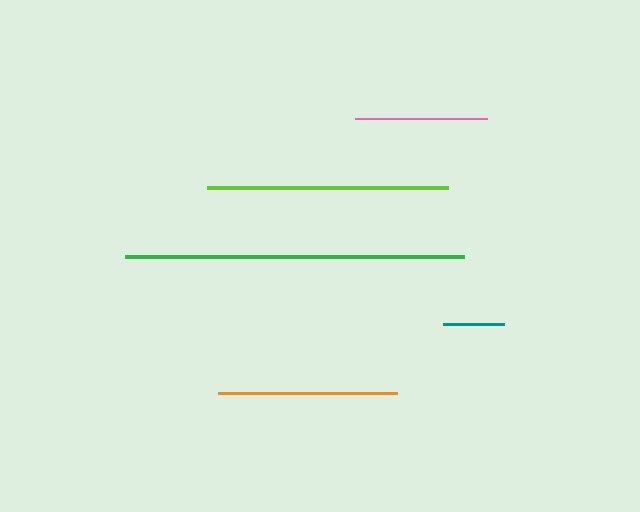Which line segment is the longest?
The green line is the longest at approximately 339 pixels.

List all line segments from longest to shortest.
From longest to shortest: green, lime, orange, pink, teal.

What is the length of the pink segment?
The pink segment is approximately 132 pixels long.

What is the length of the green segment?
The green segment is approximately 339 pixels long.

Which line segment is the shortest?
The teal line is the shortest at approximately 61 pixels.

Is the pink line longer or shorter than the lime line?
The lime line is longer than the pink line.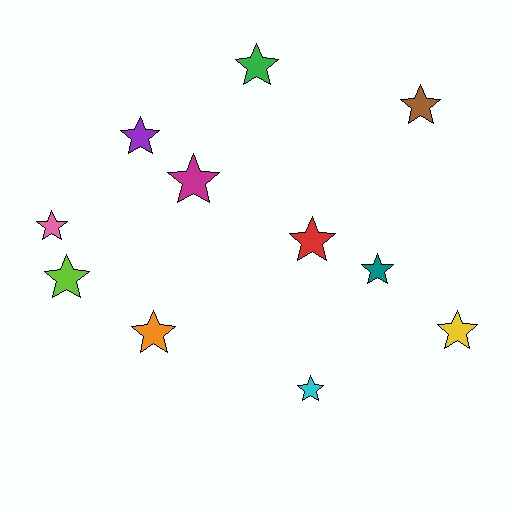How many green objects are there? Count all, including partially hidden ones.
There is 1 green object.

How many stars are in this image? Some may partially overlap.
There are 11 stars.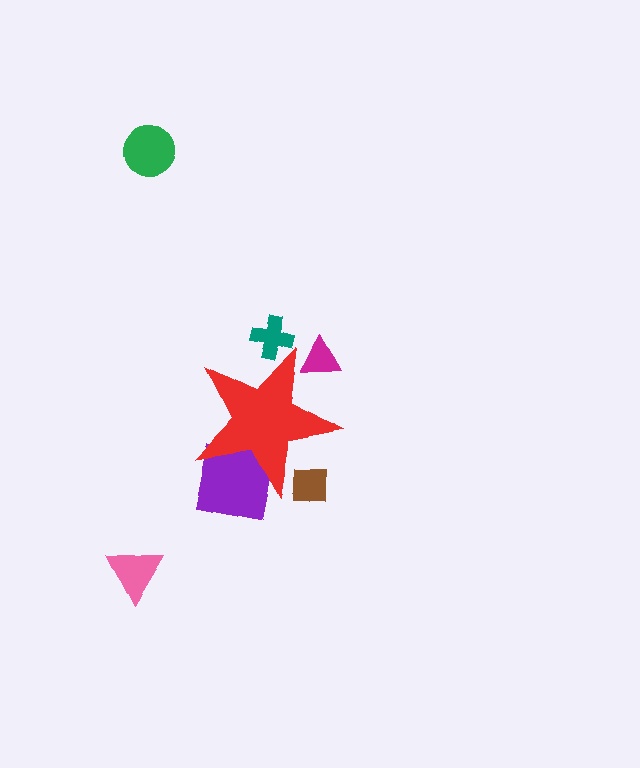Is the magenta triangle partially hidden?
Yes, the magenta triangle is partially hidden behind the red star.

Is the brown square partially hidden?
Yes, the brown square is partially hidden behind the red star.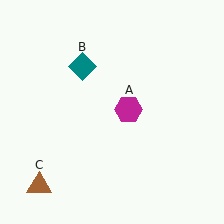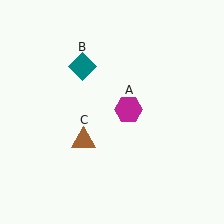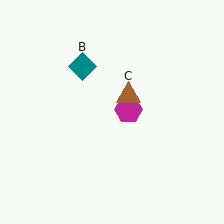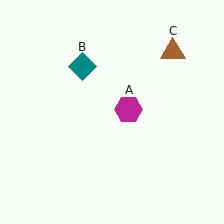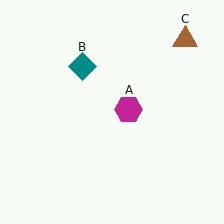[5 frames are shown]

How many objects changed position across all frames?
1 object changed position: brown triangle (object C).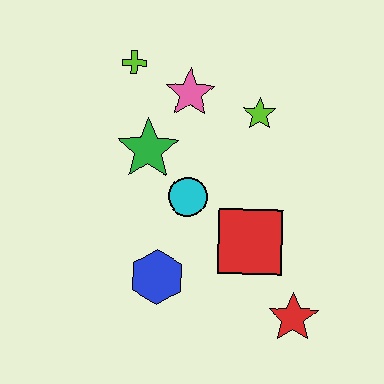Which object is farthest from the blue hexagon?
The lime cross is farthest from the blue hexagon.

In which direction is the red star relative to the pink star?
The red star is below the pink star.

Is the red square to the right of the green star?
Yes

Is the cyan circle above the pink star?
No